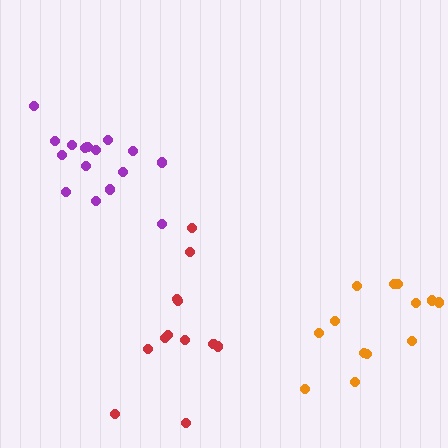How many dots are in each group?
Group 1: 13 dots, Group 2: 16 dots, Group 3: 12 dots (41 total).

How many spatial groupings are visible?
There are 3 spatial groupings.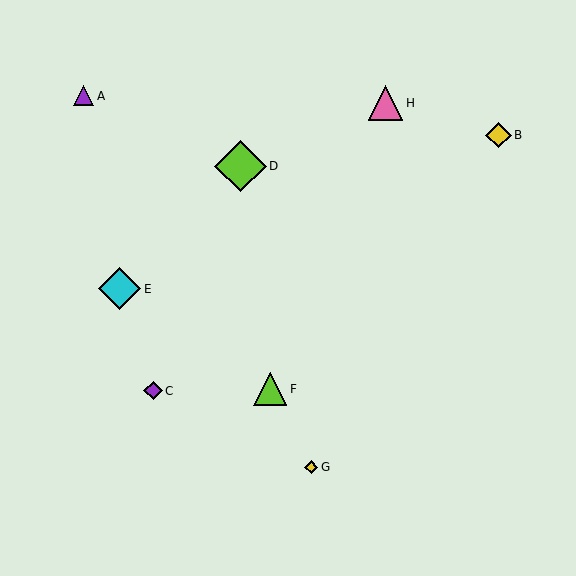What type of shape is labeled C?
Shape C is a purple diamond.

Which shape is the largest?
The lime diamond (labeled D) is the largest.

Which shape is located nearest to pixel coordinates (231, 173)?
The lime diamond (labeled D) at (240, 166) is nearest to that location.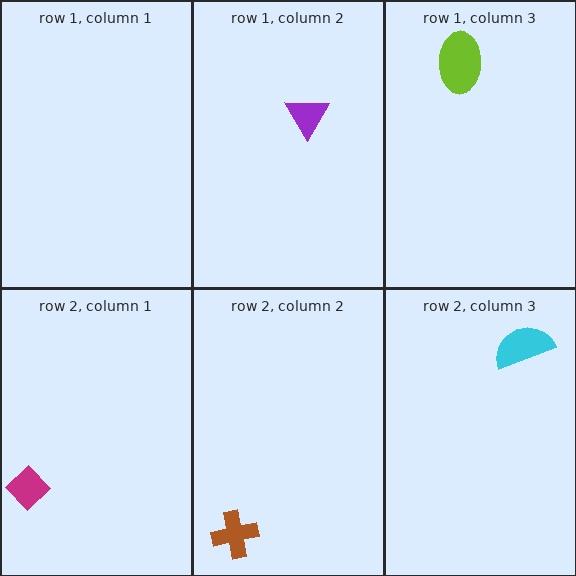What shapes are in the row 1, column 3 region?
The lime ellipse.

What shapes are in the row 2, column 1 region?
The magenta diamond.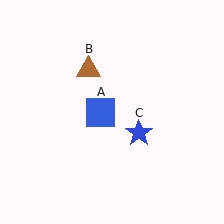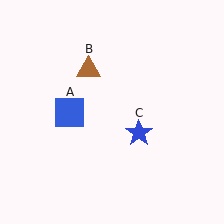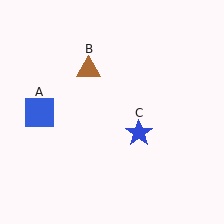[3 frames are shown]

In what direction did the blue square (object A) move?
The blue square (object A) moved left.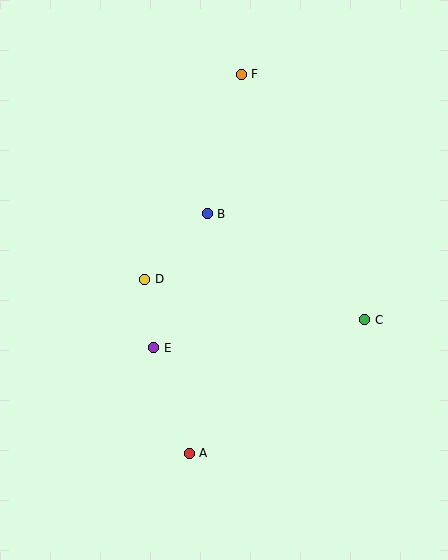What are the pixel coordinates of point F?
Point F is at (241, 74).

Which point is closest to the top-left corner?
Point F is closest to the top-left corner.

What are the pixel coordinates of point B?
Point B is at (207, 214).